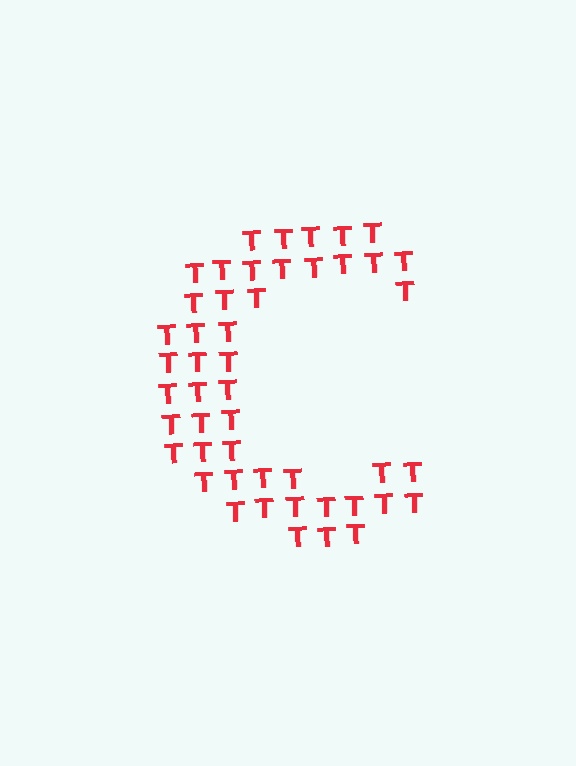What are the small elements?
The small elements are letter T's.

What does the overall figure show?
The overall figure shows the letter C.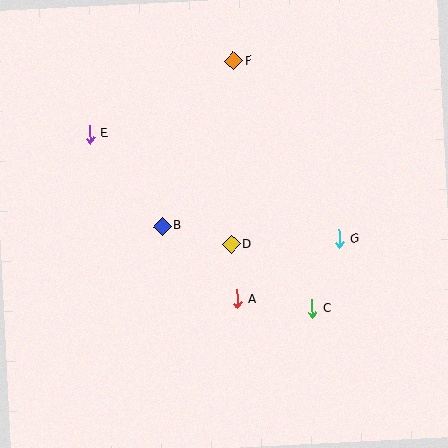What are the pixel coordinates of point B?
Point B is at (162, 226).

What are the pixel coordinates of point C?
Point C is at (312, 309).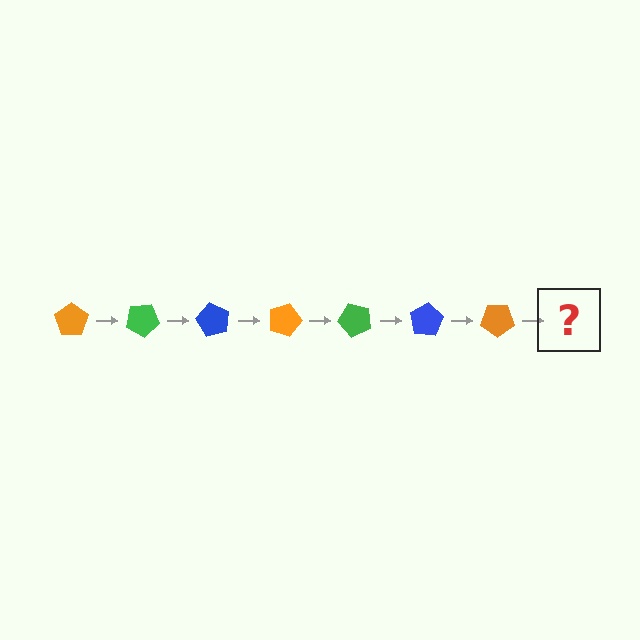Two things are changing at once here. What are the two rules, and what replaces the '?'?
The two rules are that it rotates 30 degrees each step and the color cycles through orange, green, and blue. The '?' should be a green pentagon, rotated 210 degrees from the start.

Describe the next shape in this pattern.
It should be a green pentagon, rotated 210 degrees from the start.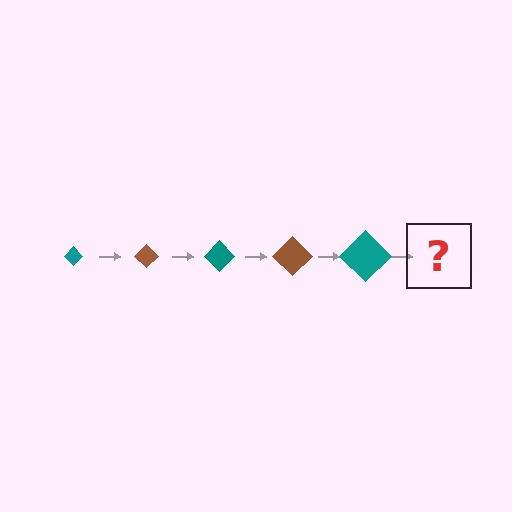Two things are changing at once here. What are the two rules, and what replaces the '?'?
The two rules are that the diamond grows larger each step and the color cycles through teal and brown. The '?' should be a brown diamond, larger than the previous one.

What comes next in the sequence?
The next element should be a brown diamond, larger than the previous one.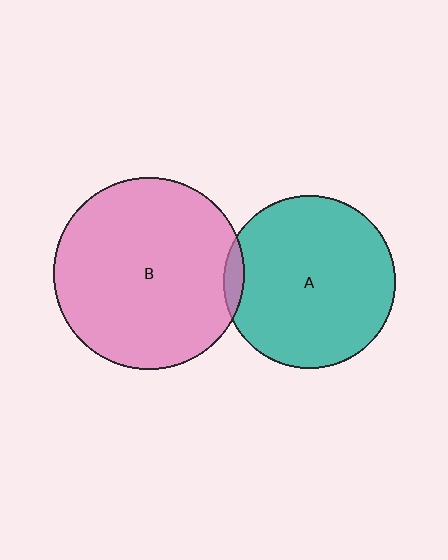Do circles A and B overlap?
Yes.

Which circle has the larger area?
Circle B (pink).